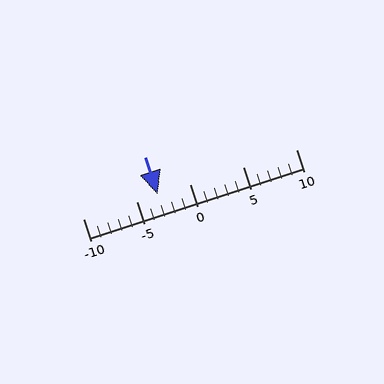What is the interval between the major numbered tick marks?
The major tick marks are spaced 5 units apart.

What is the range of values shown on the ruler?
The ruler shows values from -10 to 10.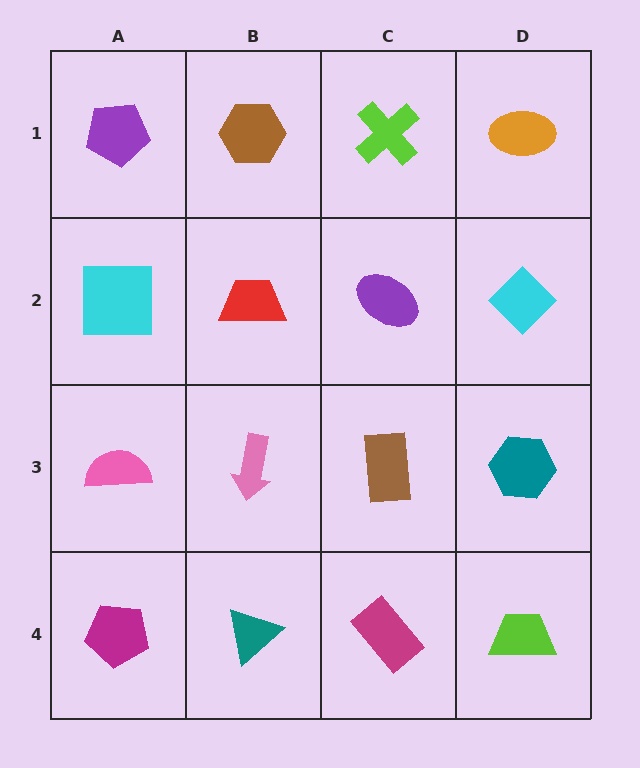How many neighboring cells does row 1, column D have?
2.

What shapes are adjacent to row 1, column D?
A cyan diamond (row 2, column D), a lime cross (row 1, column C).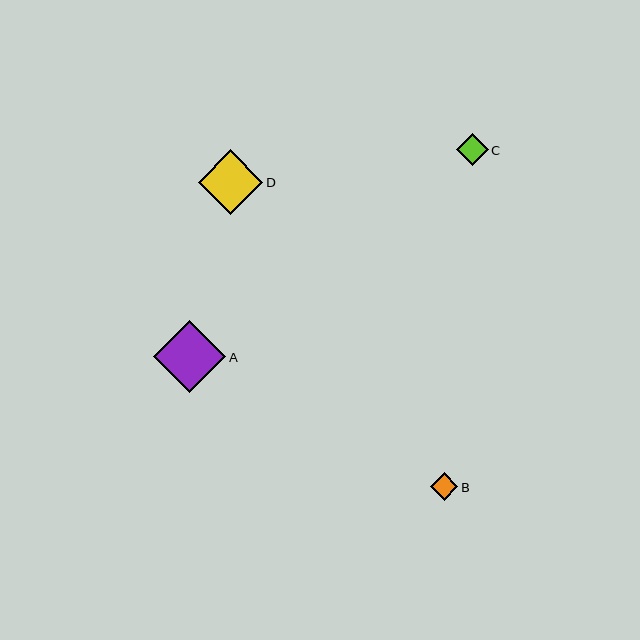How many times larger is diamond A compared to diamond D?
Diamond A is approximately 1.1 times the size of diamond D.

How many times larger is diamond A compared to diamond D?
Diamond A is approximately 1.1 times the size of diamond D.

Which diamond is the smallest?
Diamond B is the smallest with a size of approximately 27 pixels.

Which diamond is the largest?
Diamond A is the largest with a size of approximately 72 pixels.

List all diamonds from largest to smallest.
From largest to smallest: A, D, C, B.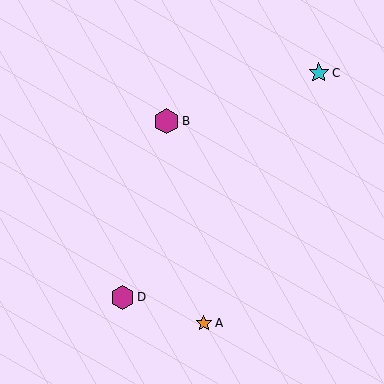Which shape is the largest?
The magenta hexagon (labeled B) is the largest.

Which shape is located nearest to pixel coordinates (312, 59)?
The cyan star (labeled C) at (319, 73) is nearest to that location.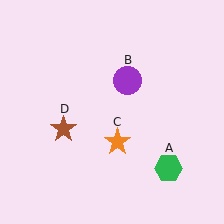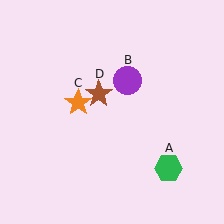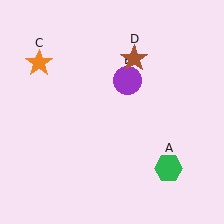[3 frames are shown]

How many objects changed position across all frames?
2 objects changed position: orange star (object C), brown star (object D).